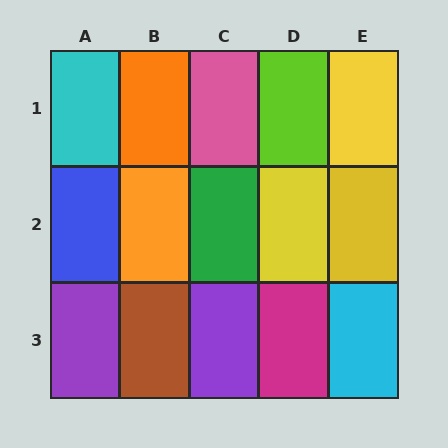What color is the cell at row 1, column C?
Pink.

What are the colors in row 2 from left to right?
Blue, orange, green, yellow, yellow.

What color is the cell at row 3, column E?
Cyan.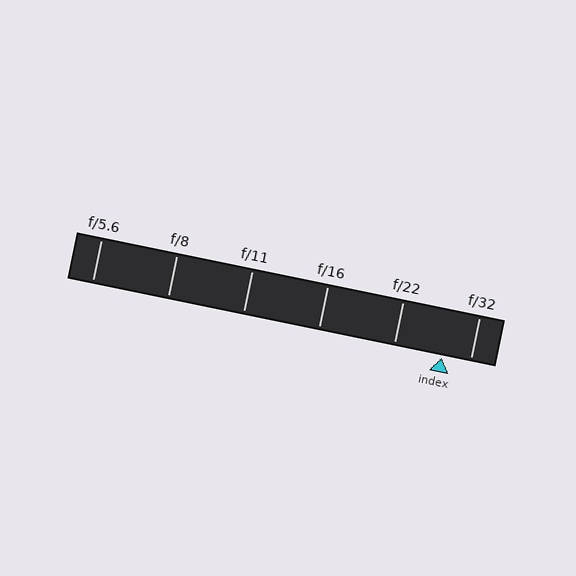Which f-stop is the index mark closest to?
The index mark is closest to f/32.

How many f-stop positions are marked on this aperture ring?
There are 6 f-stop positions marked.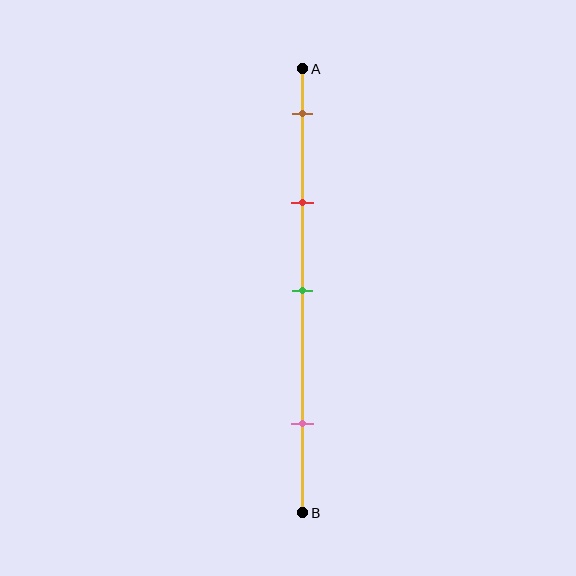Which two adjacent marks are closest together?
The brown and red marks are the closest adjacent pair.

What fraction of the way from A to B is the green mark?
The green mark is approximately 50% (0.5) of the way from A to B.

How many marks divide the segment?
There are 4 marks dividing the segment.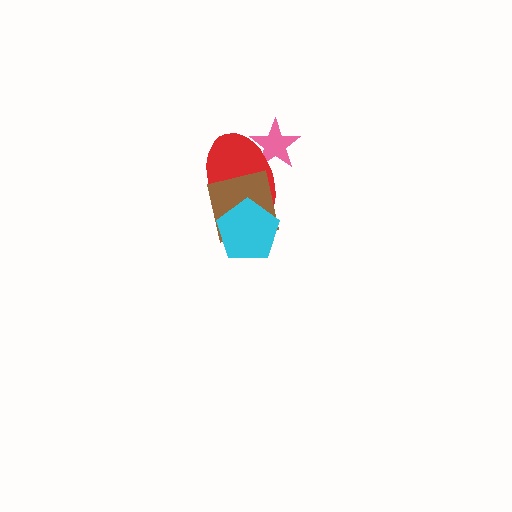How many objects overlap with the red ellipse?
3 objects overlap with the red ellipse.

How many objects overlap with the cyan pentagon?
2 objects overlap with the cyan pentagon.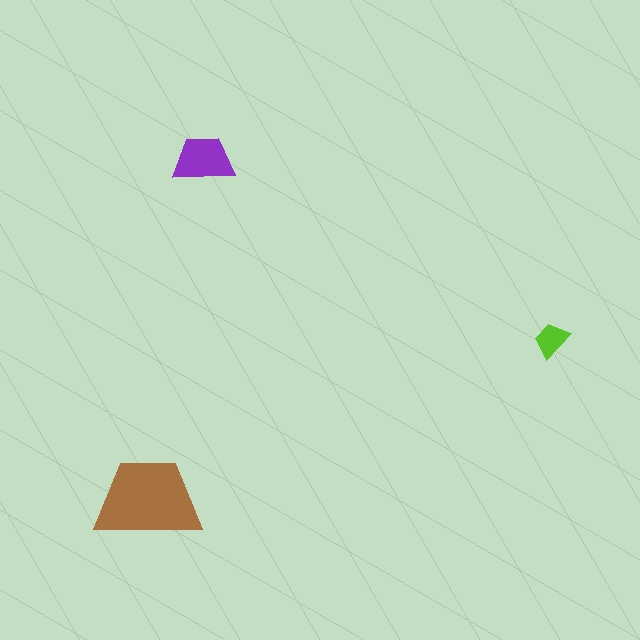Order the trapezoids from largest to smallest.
the brown one, the purple one, the lime one.